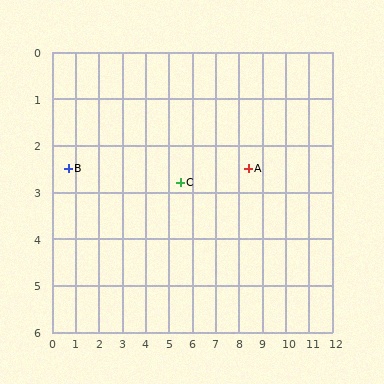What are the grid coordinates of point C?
Point C is at approximately (5.5, 2.8).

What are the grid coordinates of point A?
Point A is at approximately (8.4, 2.5).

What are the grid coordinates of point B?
Point B is at approximately (0.7, 2.5).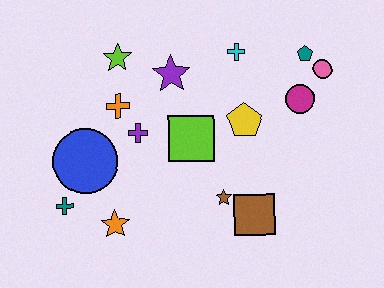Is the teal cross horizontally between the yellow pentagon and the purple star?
No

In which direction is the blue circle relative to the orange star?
The blue circle is above the orange star.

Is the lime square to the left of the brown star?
Yes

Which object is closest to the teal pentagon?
The pink circle is closest to the teal pentagon.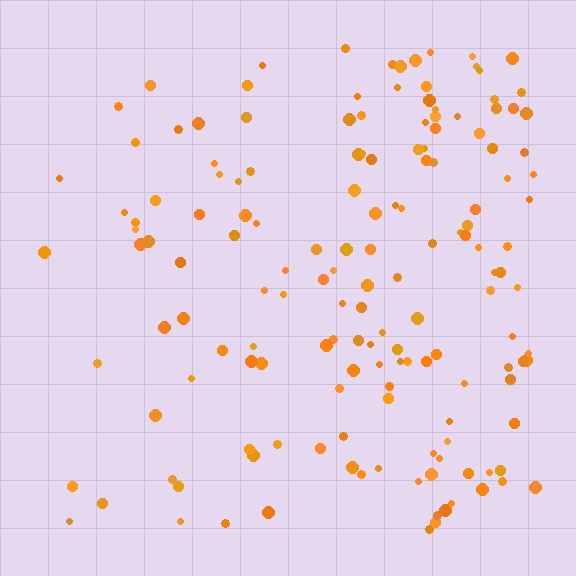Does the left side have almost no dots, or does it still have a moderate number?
Still a moderate number, just noticeably fewer than the right.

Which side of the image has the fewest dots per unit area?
The left.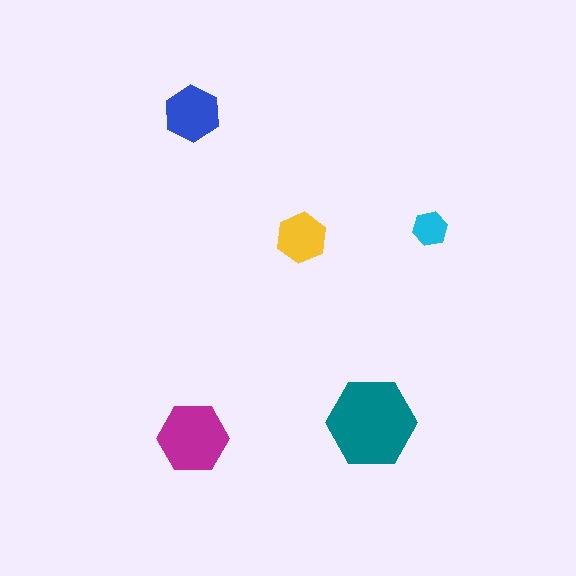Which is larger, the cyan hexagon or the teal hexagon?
The teal one.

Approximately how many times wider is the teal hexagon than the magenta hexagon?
About 1.5 times wider.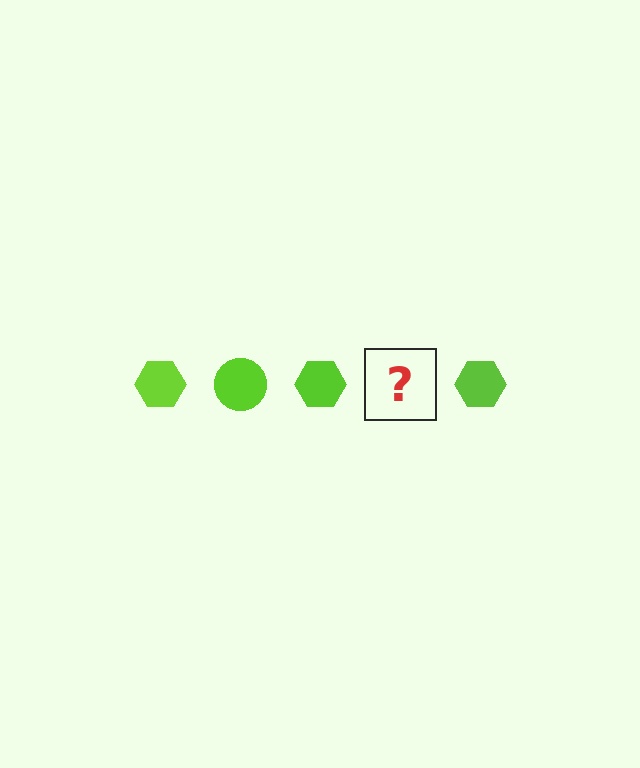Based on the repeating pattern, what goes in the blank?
The blank should be a lime circle.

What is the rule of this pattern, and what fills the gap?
The rule is that the pattern cycles through hexagon, circle shapes in lime. The gap should be filled with a lime circle.